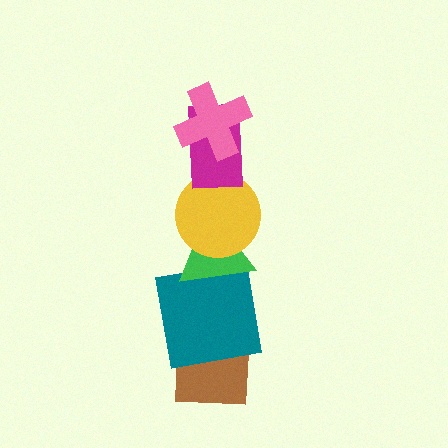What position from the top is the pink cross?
The pink cross is 1st from the top.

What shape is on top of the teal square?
The green triangle is on top of the teal square.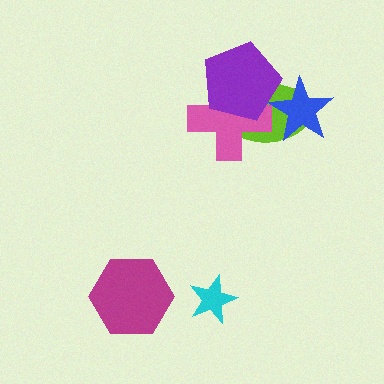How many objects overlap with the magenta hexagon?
0 objects overlap with the magenta hexagon.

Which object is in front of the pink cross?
The purple pentagon is in front of the pink cross.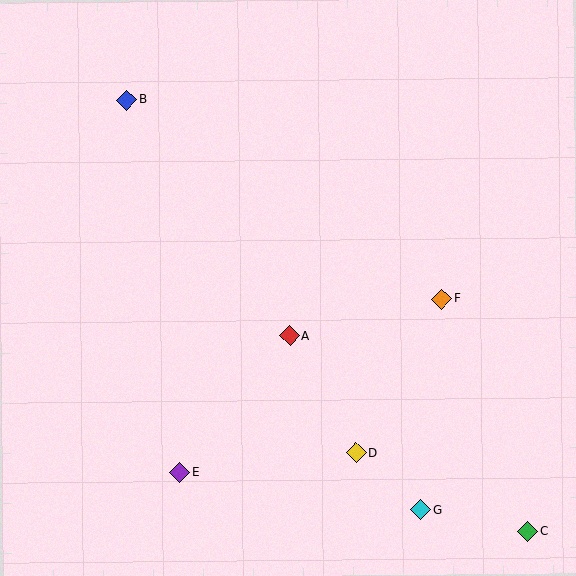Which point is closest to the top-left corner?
Point B is closest to the top-left corner.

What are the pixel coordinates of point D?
Point D is at (356, 453).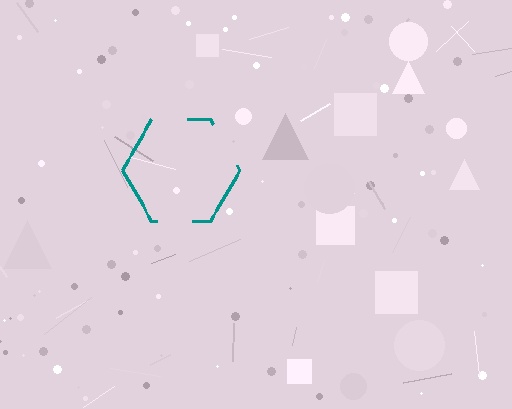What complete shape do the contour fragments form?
The contour fragments form a hexagon.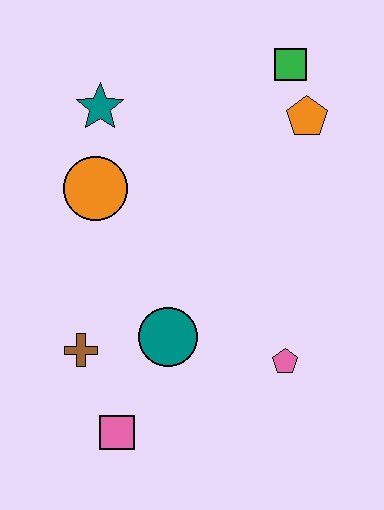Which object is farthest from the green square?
The pink square is farthest from the green square.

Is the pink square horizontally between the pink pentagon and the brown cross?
Yes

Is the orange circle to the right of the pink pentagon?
No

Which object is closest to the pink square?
The brown cross is closest to the pink square.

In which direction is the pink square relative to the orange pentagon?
The pink square is below the orange pentagon.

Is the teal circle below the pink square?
No